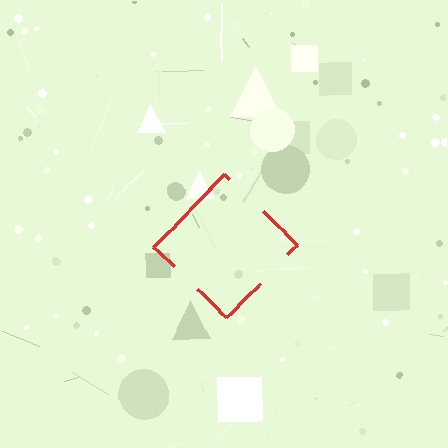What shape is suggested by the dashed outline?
The dashed outline suggests a diamond.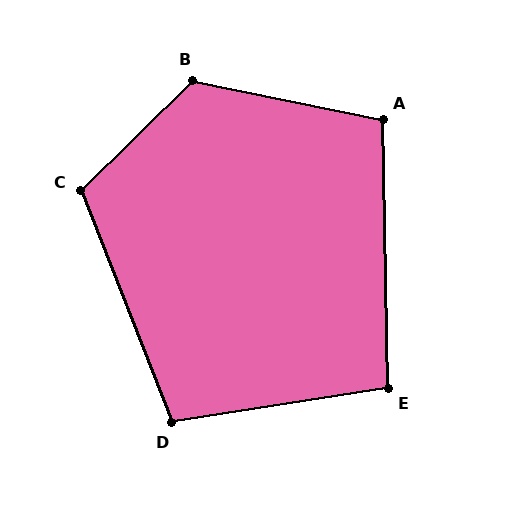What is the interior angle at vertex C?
Approximately 113 degrees (obtuse).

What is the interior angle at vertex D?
Approximately 102 degrees (obtuse).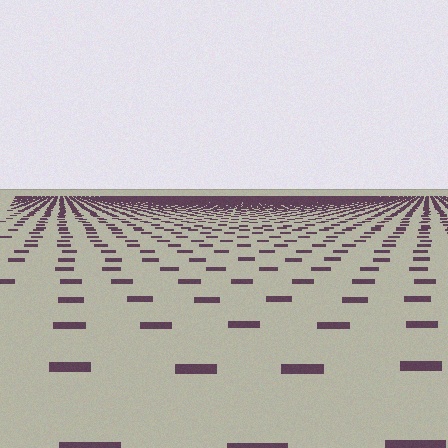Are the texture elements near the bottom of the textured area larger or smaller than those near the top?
Larger. Near the bottom, elements are closer to the viewer and appear at a bigger on-screen size.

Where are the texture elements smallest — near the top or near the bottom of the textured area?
Near the top.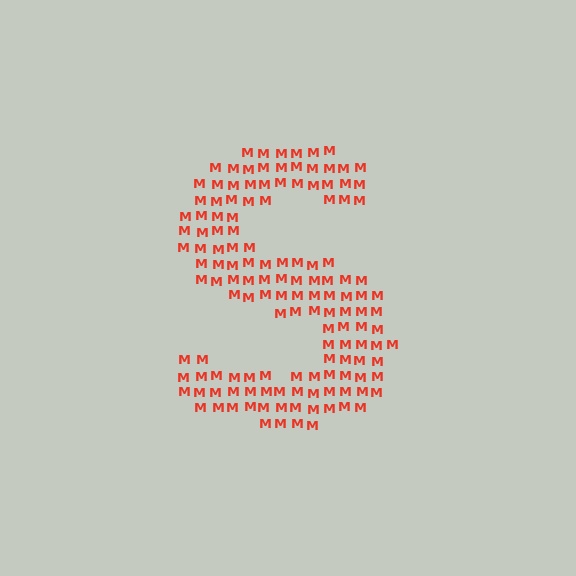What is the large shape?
The large shape is the letter S.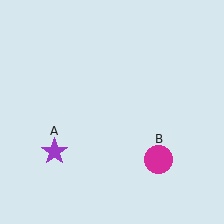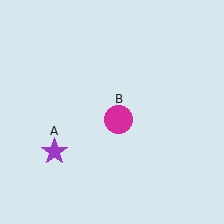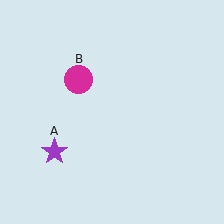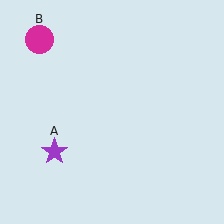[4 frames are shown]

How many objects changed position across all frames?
1 object changed position: magenta circle (object B).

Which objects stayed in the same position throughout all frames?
Purple star (object A) remained stationary.